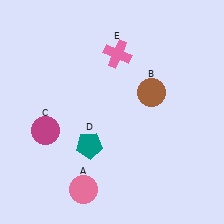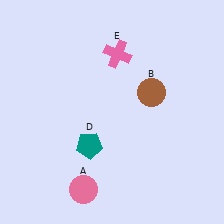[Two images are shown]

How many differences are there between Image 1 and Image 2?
There is 1 difference between the two images.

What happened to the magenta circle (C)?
The magenta circle (C) was removed in Image 2. It was in the bottom-left area of Image 1.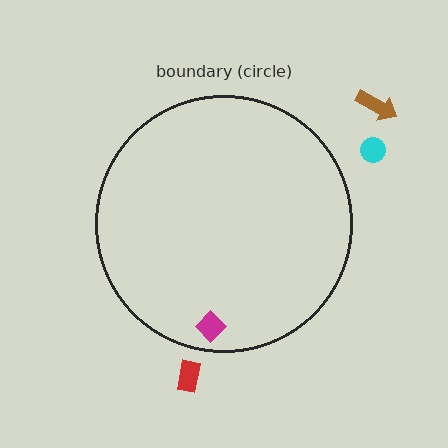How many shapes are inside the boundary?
1 inside, 3 outside.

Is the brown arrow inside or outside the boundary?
Outside.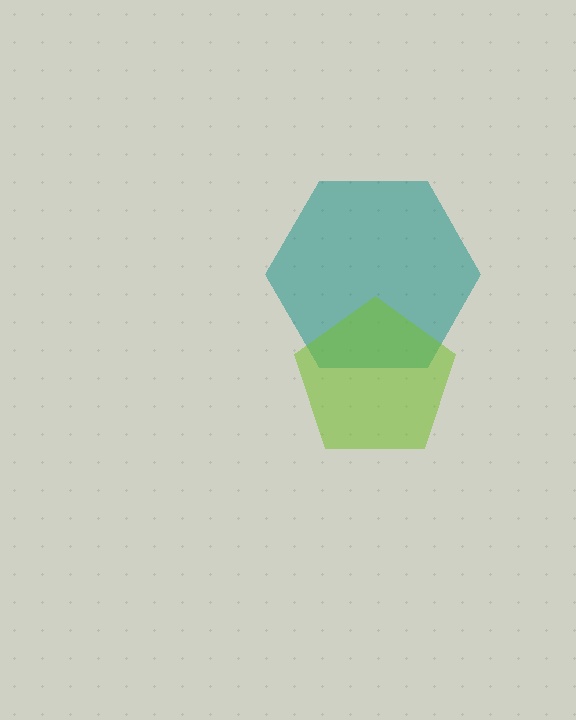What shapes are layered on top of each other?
The layered shapes are: a teal hexagon, a lime pentagon.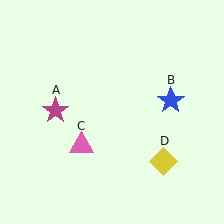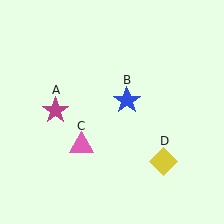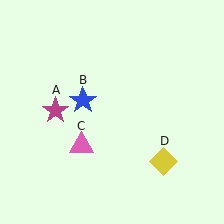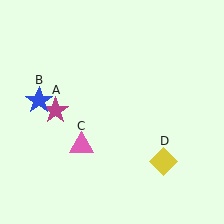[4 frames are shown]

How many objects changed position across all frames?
1 object changed position: blue star (object B).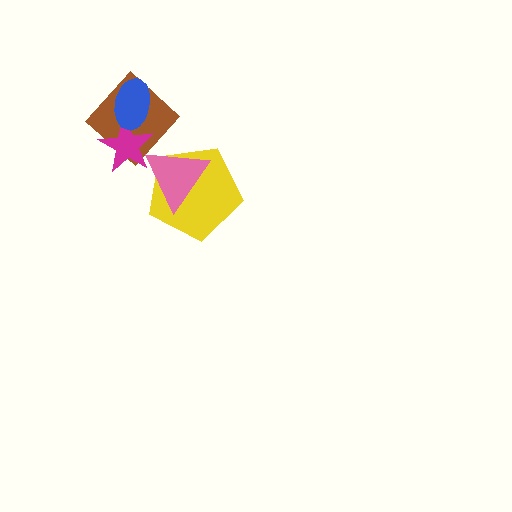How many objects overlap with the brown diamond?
3 objects overlap with the brown diamond.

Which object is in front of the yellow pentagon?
The pink triangle is in front of the yellow pentagon.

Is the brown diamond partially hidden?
Yes, it is partially covered by another shape.